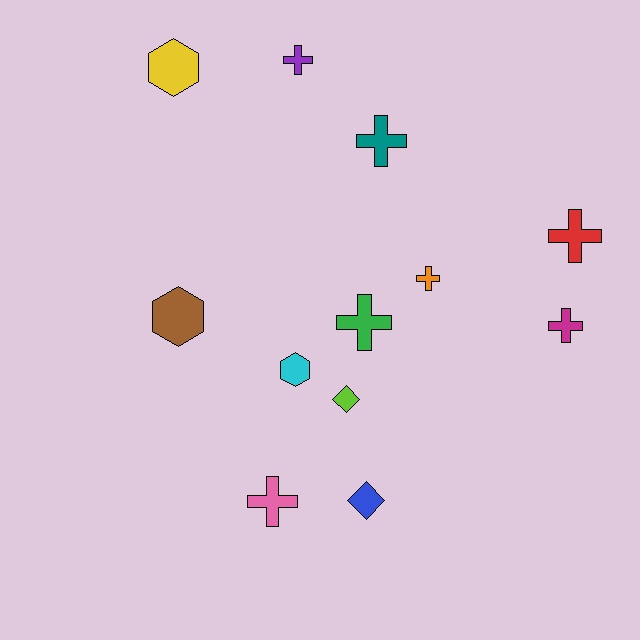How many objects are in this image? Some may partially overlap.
There are 12 objects.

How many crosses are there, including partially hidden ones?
There are 7 crosses.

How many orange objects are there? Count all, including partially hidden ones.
There is 1 orange object.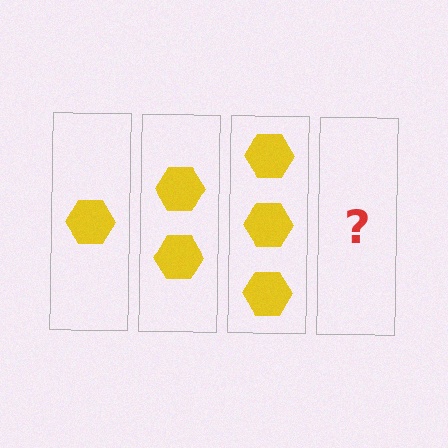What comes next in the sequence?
The next element should be 4 hexagons.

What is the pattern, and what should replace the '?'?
The pattern is that each step adds one more hexagon. The '?' should be 4 hexagons.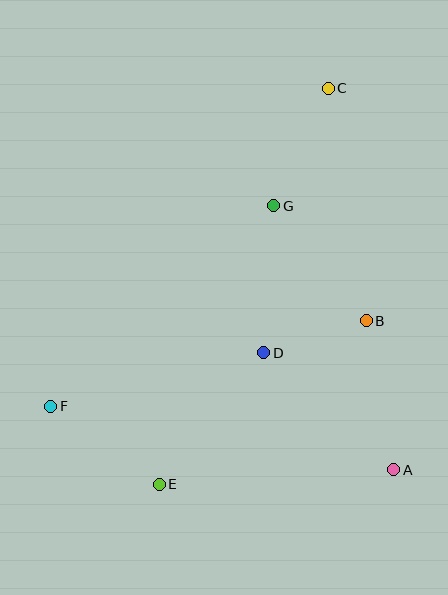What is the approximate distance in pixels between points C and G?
The distance between C and G is approximately 130 pixels.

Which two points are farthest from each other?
Points C and E are farthest from each other.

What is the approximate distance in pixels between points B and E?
The distance between B and E is approximately 264 pixels.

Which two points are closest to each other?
Points B and D are closest to each other.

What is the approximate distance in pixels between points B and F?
The distance between B and F is approximately 327 pixels.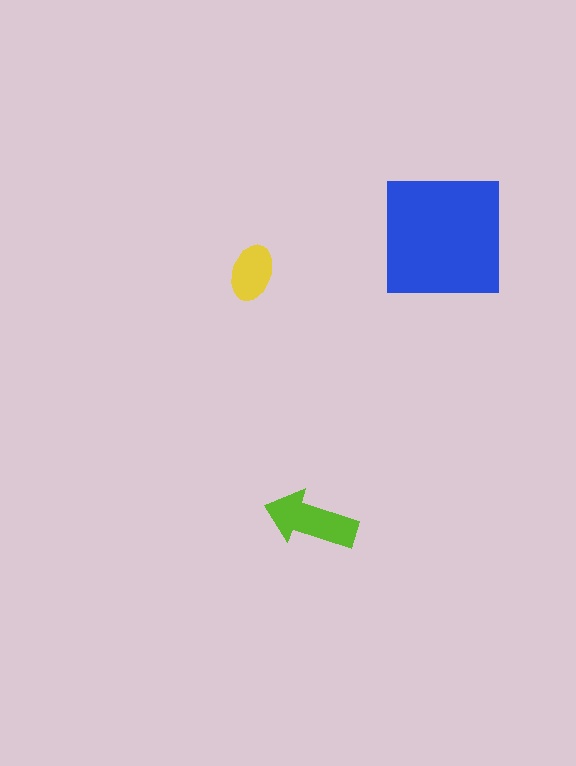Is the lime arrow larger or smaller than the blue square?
Smaller.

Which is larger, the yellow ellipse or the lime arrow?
The lime arrow.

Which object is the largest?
The blue square.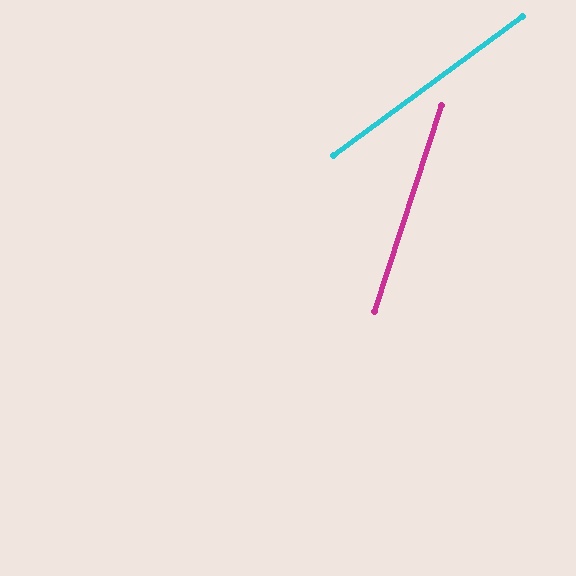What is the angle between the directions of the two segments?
Approximately 36 degrees.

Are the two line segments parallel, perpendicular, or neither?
Neither parallel nor perpendicular — they differ by about 36°.